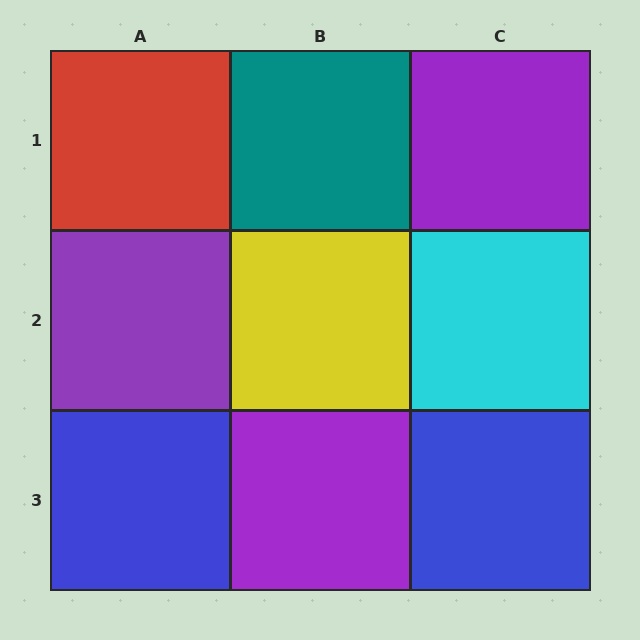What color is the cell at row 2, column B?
Yellow.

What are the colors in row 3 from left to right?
Blue, purple, blue.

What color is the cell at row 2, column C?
Cyan.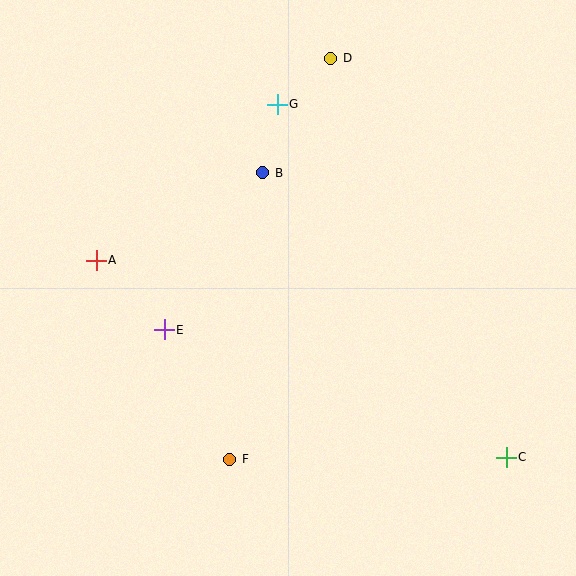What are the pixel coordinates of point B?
Point B is at (262, 173).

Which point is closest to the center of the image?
Point B at (262, 173) is closest to the center.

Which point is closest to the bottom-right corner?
Point C is closest to the bottom-right corner.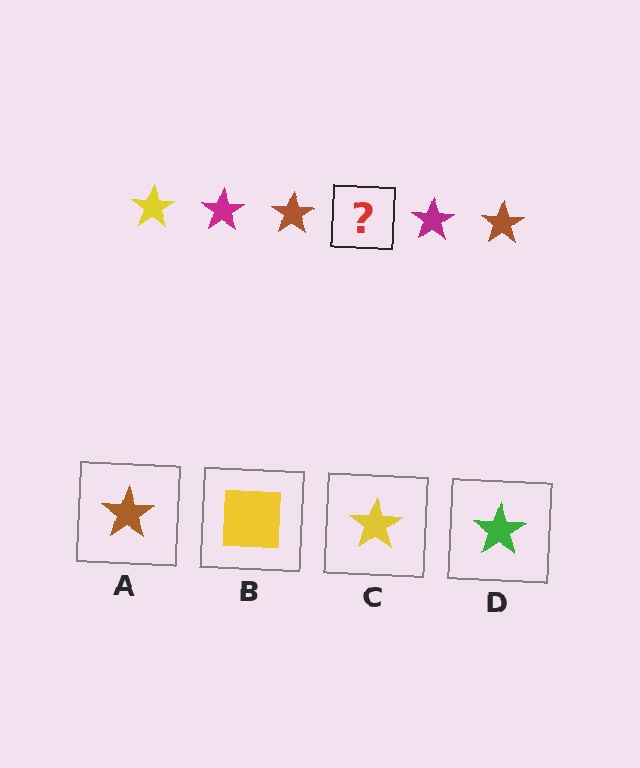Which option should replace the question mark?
Option C.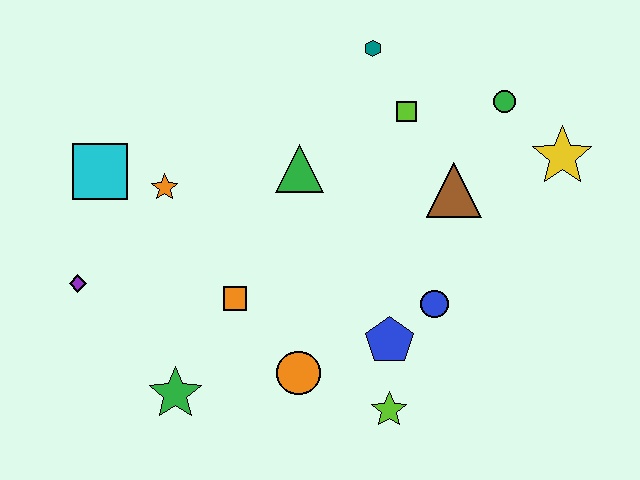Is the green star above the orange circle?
No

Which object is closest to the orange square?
The orange circle is closest to the orange square.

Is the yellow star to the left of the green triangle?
No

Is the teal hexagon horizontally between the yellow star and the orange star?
Yes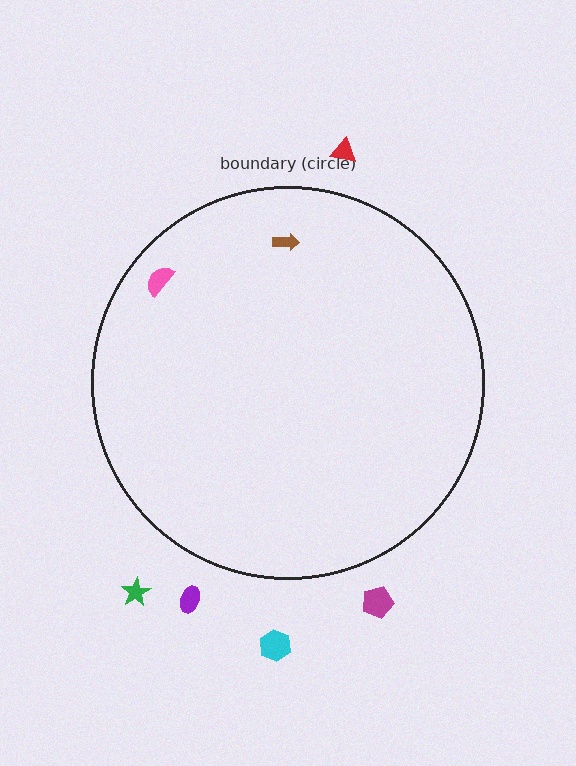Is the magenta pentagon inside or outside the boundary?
Outside.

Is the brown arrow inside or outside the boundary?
Inside.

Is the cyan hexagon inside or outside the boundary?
Outside.